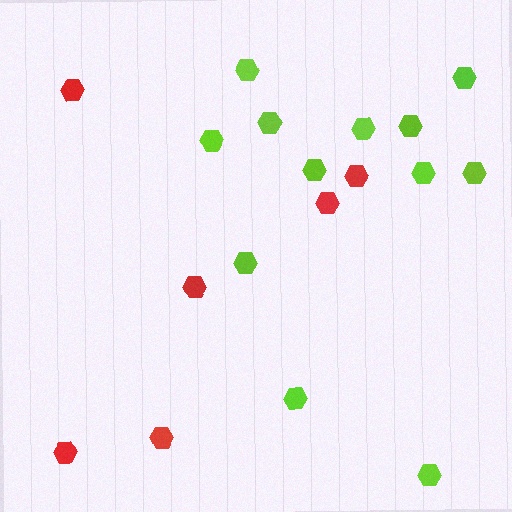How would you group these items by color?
There are 2 groups: one group of red hexagons (6) and one group of lime hexagons (12).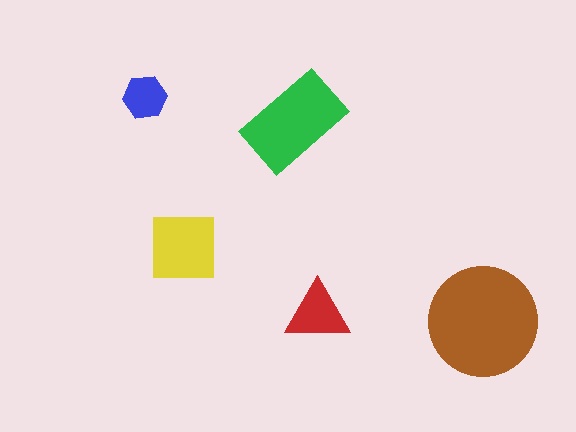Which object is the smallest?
The blue hexagon.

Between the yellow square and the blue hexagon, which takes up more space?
The yellow square.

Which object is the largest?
The brown circle.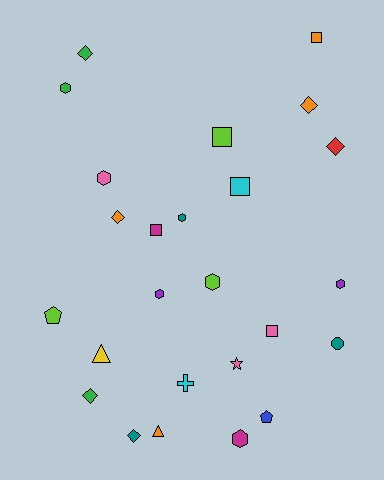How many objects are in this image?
There are 25 objects.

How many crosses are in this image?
There is 1 cross.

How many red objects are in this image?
There is 1 red object.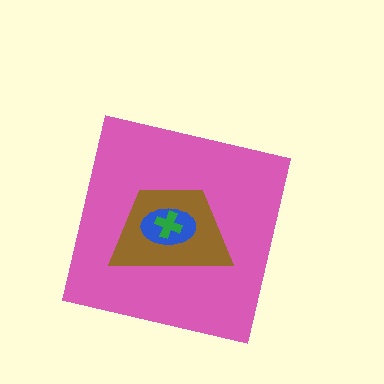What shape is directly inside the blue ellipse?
The green cross.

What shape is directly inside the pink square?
The brown trapezoid.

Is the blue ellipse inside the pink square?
Yes.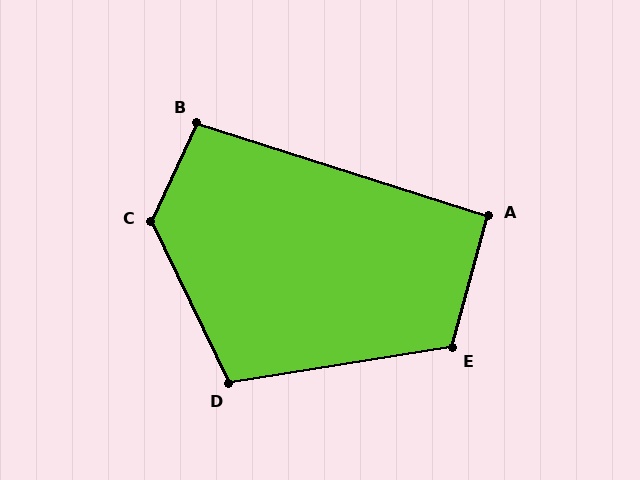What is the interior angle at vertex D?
Approximately 106 degrees (obtuse).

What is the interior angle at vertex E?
Approximately 115 degrees (obtuse).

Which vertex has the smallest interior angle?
A, at approximately 92 degrees.